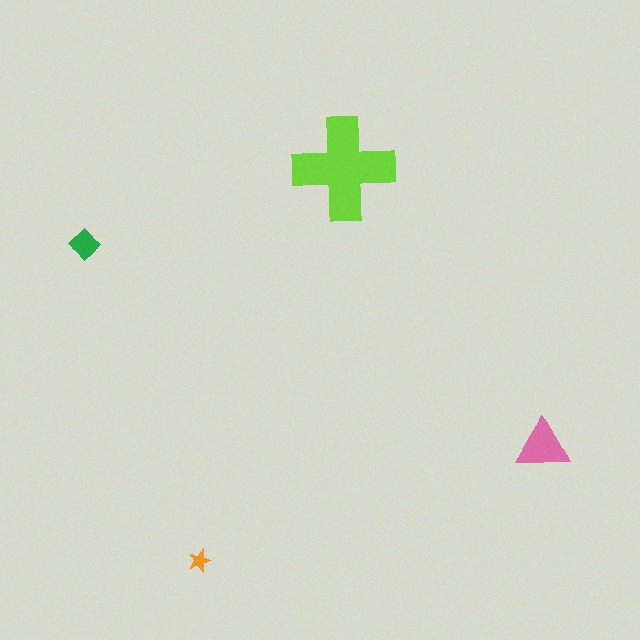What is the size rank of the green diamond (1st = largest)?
3rd.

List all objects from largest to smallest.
The lime cross, the pink triangle, the green diamond, the orange star.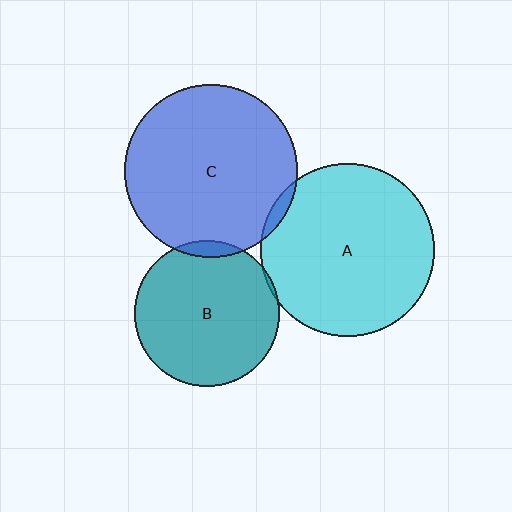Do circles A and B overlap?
Yes.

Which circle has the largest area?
Circle A (cyan).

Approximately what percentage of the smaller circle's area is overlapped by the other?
Approximately 5%.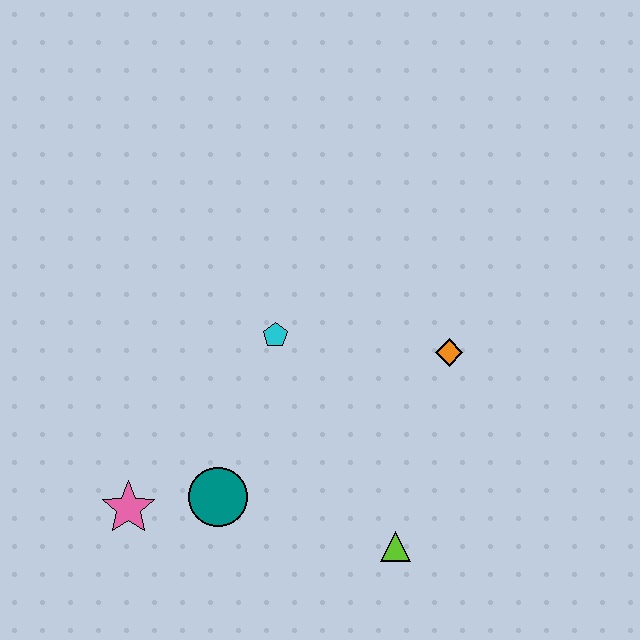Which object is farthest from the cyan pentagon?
The lime triangle is farthest from the cyan pentagon.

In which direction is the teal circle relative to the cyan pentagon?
The teal circle is below the cyan pentagon.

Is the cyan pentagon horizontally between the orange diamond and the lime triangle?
No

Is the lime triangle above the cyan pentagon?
No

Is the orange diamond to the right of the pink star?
Yes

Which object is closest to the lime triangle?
The teal circle is closest to the lime triangle.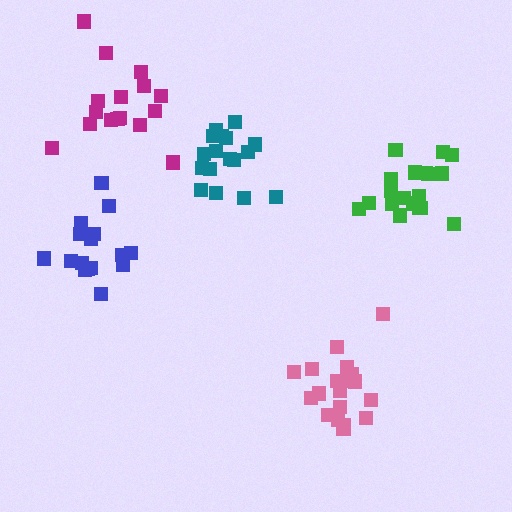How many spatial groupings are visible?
There are 5 spatial groupings.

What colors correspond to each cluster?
The clusters are colored: green, blue, pink, teal, magenta.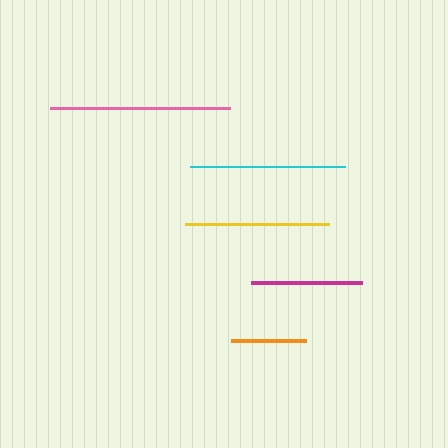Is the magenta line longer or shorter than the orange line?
The magenta line is longer than the orange line.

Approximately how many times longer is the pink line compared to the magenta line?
The pink line is approximately 1.6 times the length of the magenta line.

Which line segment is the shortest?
The orange line is the shortest at approximately 75 pixels.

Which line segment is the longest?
The pink line is the longest at approximately 180 pixels.